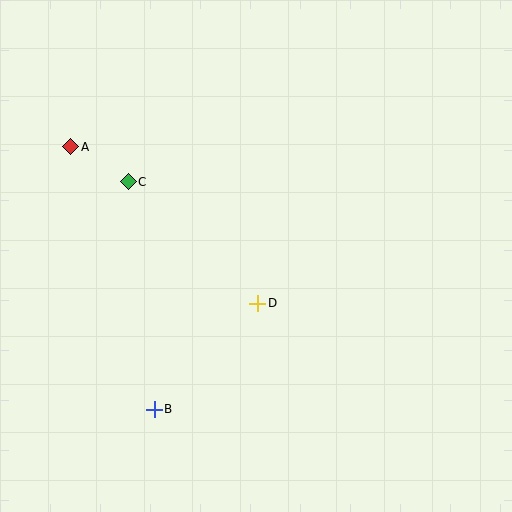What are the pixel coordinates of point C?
Point C is at (128, 182).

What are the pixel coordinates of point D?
Point D is at (258, 303).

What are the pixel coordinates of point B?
Point B is at (154, 409).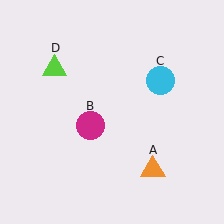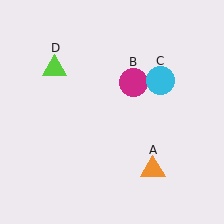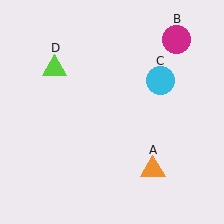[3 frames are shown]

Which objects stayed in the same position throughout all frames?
Orange triangle (object A) and cyan circle (object C) and lime triangle (object D) remained stationary.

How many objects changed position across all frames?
1 object changed position: magenta circle (object B).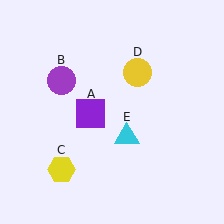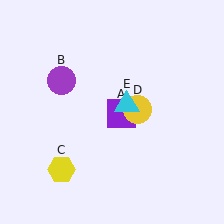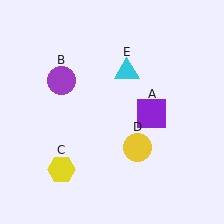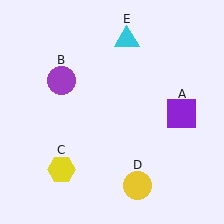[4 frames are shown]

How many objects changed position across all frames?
3 objects changed position: purple square (object A), yellow circle (object D), cyan triangle (object E).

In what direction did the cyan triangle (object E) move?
The cyan triangle (object E) moved up.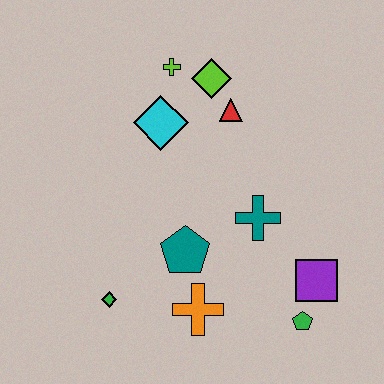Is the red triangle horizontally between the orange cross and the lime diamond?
No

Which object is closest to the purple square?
The green pentagon is closest to the purple square.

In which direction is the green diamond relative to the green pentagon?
The green diamond is to the left of the green pentagon.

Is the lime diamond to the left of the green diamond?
No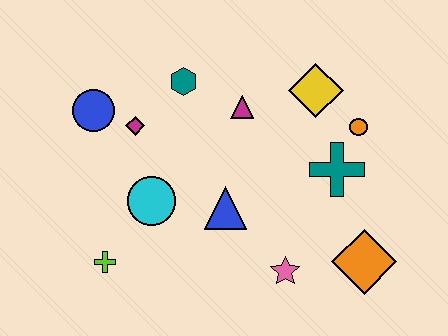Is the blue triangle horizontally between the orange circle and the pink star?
No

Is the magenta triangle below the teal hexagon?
Yes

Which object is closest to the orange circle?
The teal cross is closest to the orange circle.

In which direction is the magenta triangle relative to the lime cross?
The magenta triangle is above the lime cross.